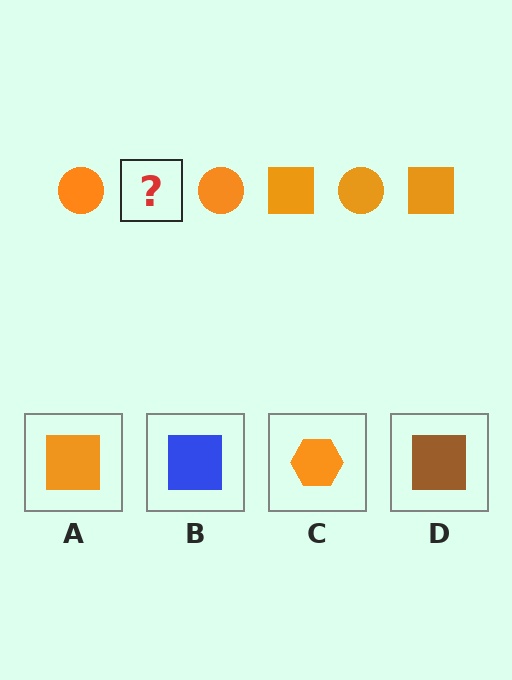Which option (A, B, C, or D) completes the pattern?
A.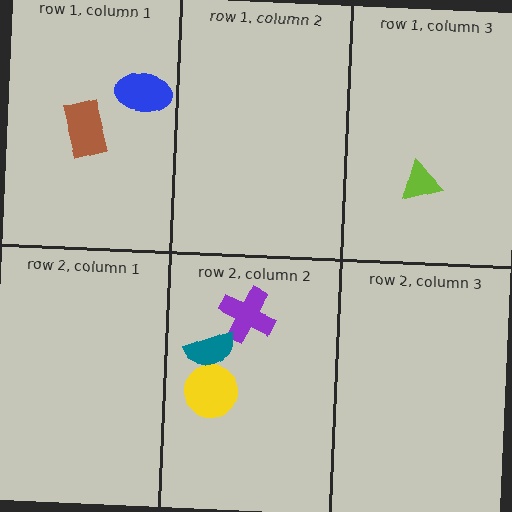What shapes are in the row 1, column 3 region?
The lime triangle.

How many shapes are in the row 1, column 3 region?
1.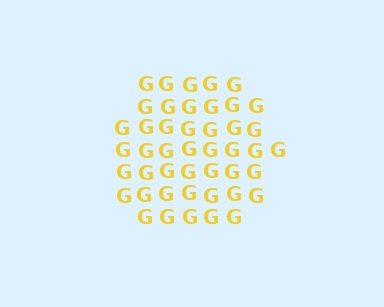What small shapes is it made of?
It is made of small letter G's.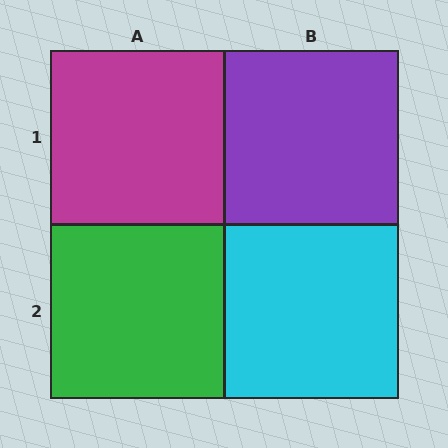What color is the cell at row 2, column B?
Cyan.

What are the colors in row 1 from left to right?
Magenta, purple.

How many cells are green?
1 cell is green.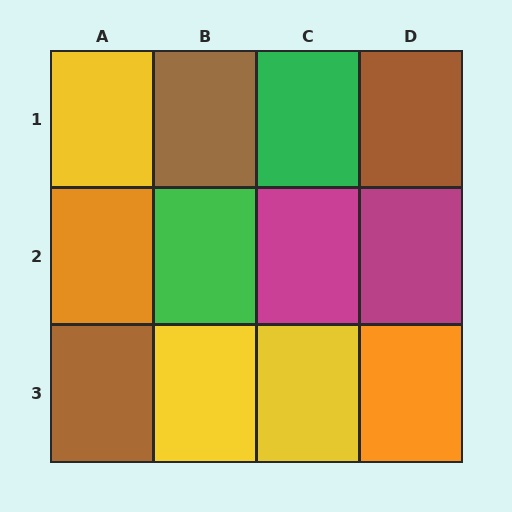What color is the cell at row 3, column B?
Yellow.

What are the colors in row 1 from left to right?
Yellow, brown, green, brown.